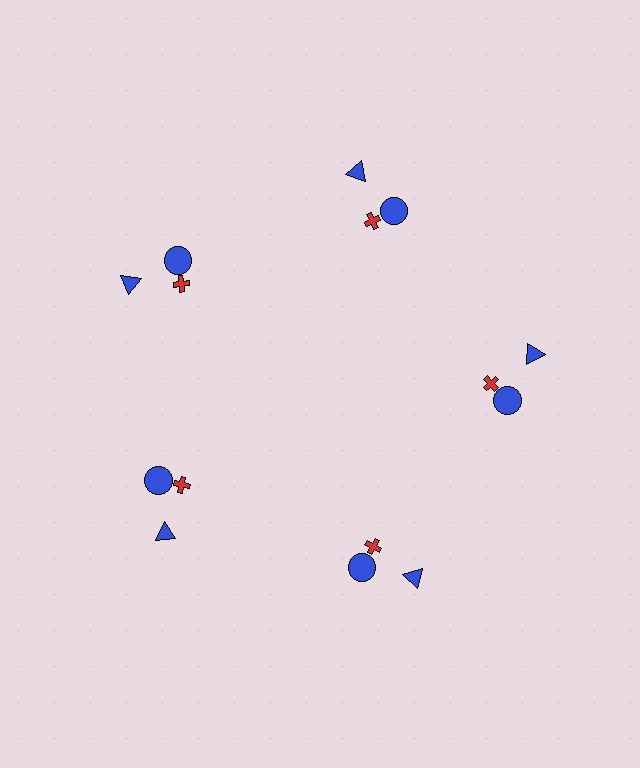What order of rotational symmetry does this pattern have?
This pattern has 5-fold rotational symmetry.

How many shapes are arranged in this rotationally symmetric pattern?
There are 15 shapes, arranged in 5 groups of 3.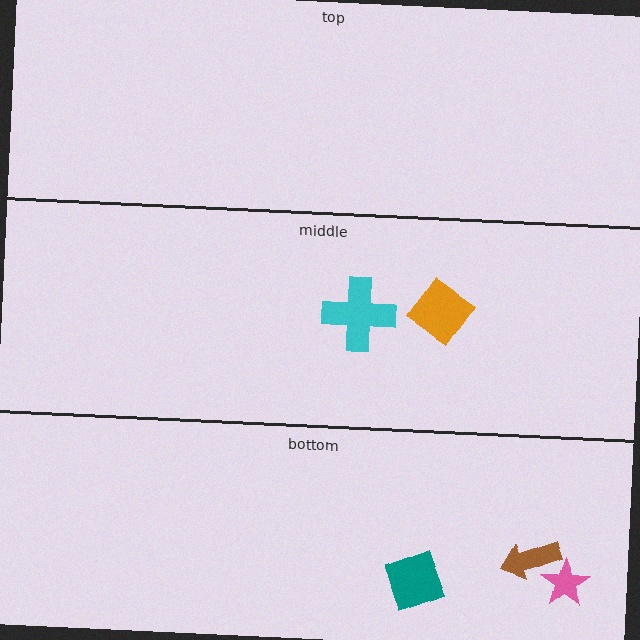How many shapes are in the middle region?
2.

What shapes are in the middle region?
The orange diamond, the cyan cross.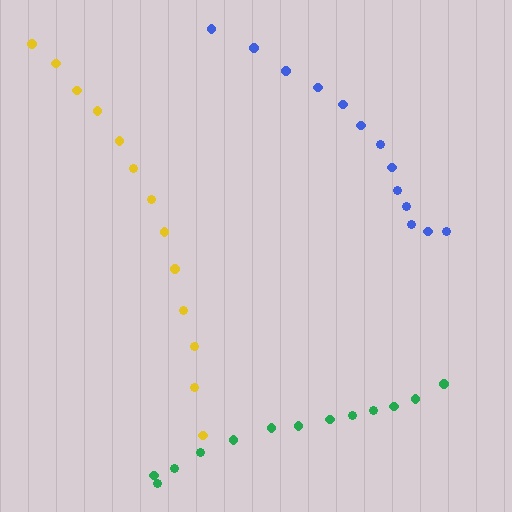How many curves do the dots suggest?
There are 3 distinct paths.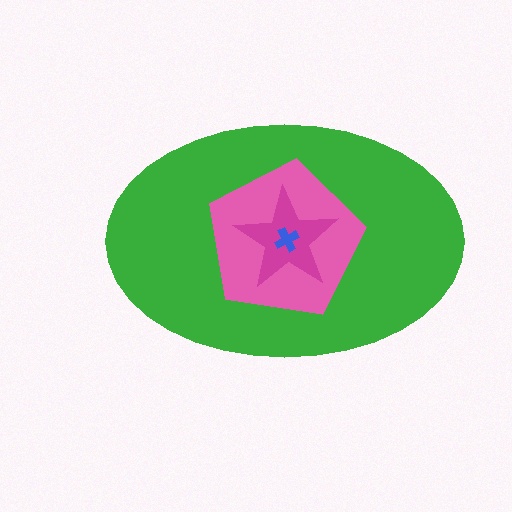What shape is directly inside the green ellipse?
The pink pentagon.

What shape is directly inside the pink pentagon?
The magenta star.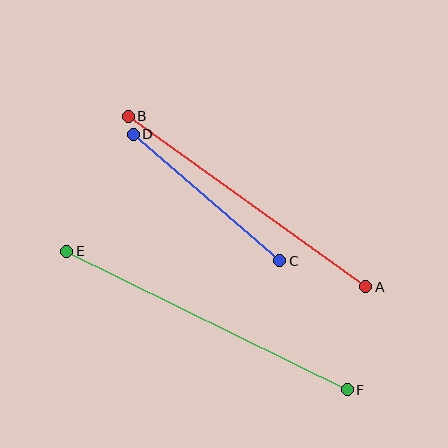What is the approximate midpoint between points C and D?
The midpoint is at approximately (206, 198) pixels.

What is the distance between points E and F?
The distance is approximately 313 pixels.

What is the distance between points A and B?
The distance is approximately 293 pixels.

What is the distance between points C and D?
The distance is approximately 193 pixels.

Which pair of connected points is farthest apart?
Points E and F are farthest apart.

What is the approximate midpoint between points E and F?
The midpoint is at approximately (207, 320) pixels.